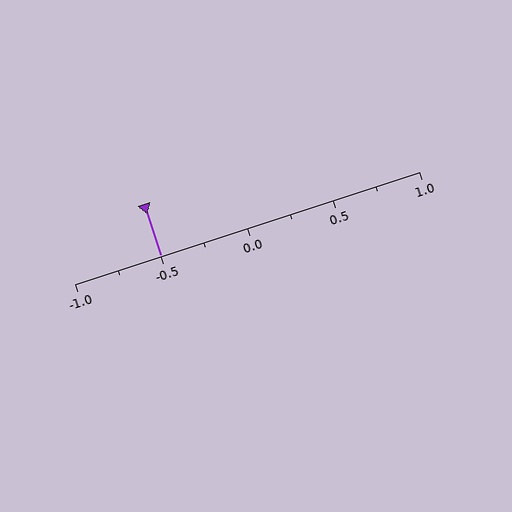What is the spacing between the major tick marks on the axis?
The major ticks are spaced 0.5 apart.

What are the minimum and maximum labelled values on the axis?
The axis runs from -1.0 to 1.0.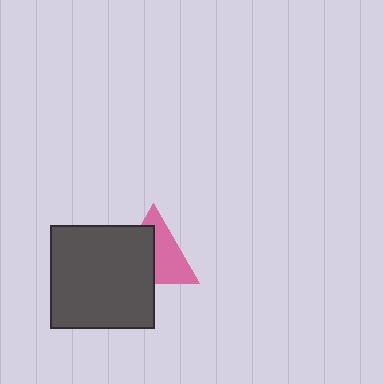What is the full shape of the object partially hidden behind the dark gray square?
The partially hidden object is a pink triangle.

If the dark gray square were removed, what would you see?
You would see the complete pink triangle.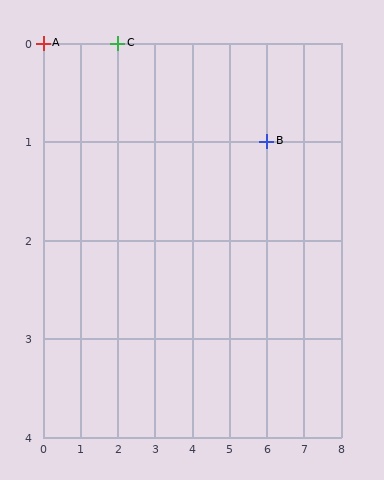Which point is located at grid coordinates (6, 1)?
Point B is at (6, 1).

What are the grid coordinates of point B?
Point B is at grid coordinates (6, 1).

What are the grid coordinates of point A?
Point A is at grid coordinates (0, 0).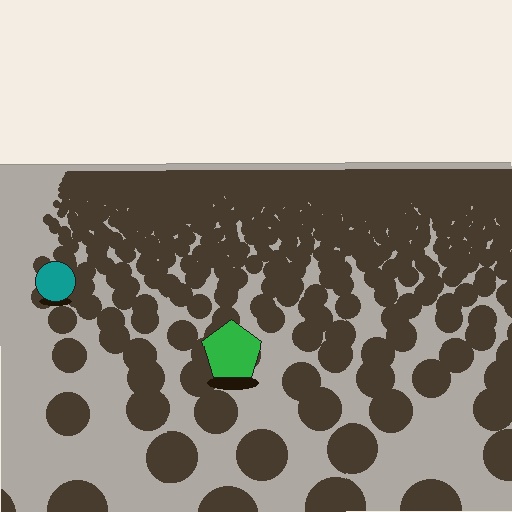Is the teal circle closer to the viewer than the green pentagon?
No. The green pentagon is closer — you can tell from the texture gradient: the ground texture is coarser near it.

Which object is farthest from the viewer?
The teal circle is farthest from the viewer. It appears smaller and the ground texture around it is denser.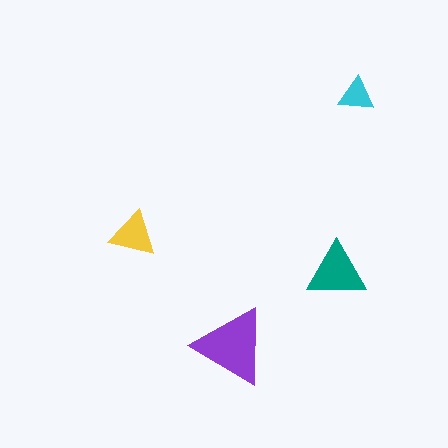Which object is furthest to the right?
The cyan triangle is rightmost.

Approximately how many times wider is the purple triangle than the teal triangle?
About 1.5 times wider.